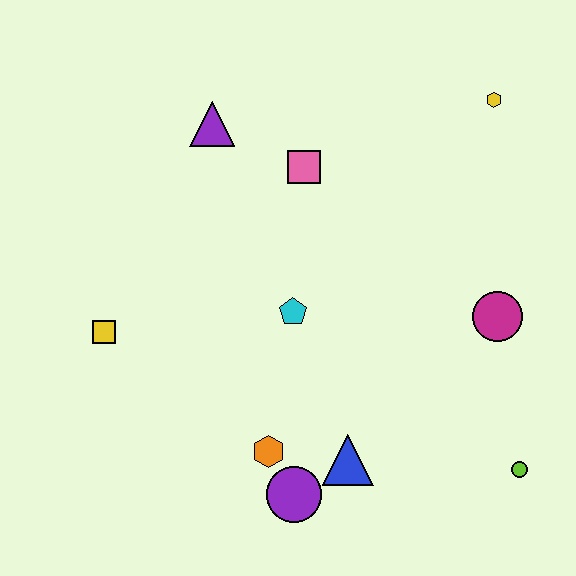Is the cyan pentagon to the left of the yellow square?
No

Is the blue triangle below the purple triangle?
Yes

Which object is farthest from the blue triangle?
The yellow hexagon is farthest from the blue triangle.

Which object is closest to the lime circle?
The magenta circle is closest to the lime circle.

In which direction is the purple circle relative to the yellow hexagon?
The purple circle is below the yellow hexagon.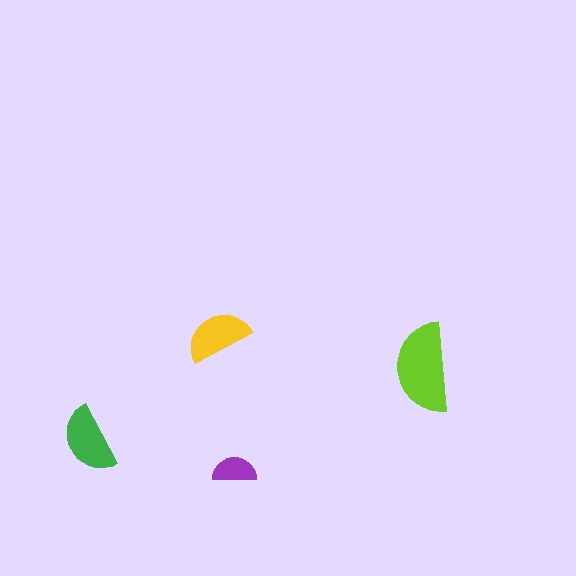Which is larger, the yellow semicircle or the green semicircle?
The green one.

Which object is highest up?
The yellow semicircle is topmost.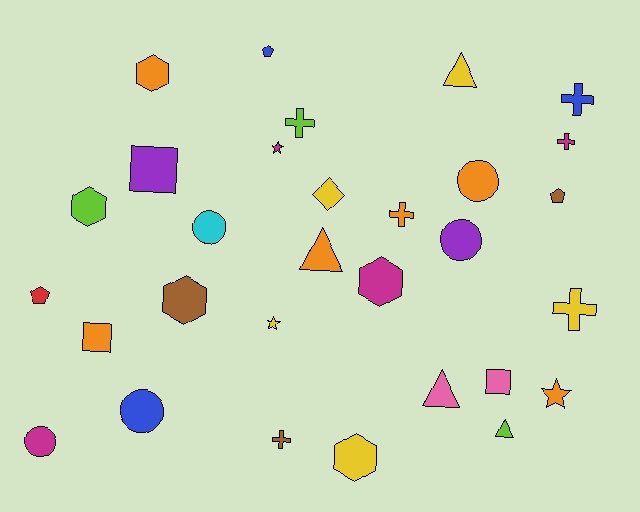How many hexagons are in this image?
There are 5 hexagons.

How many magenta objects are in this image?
There are 4 magenta objects.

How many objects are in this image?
There are 30 objects.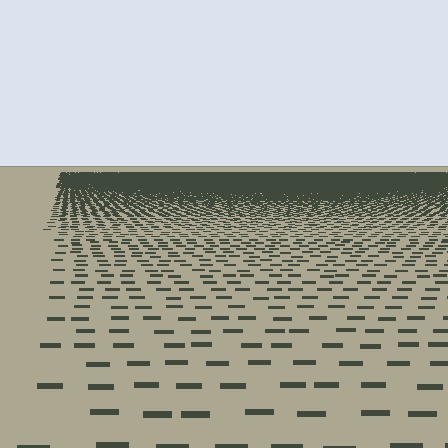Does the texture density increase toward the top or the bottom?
Density increases toward the top.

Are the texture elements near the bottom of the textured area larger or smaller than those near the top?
Larger. Near the bottom, elements are closer to the viewer and appear at a bigger on-screen size.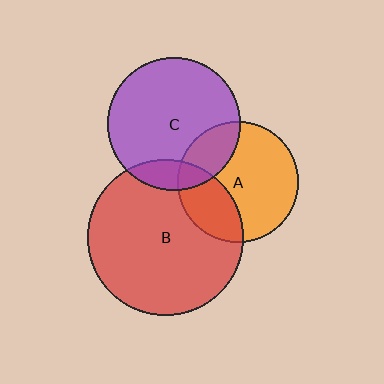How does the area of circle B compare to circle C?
Approximately 1.4 times.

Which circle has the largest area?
Circle B (red).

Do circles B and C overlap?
Yes.